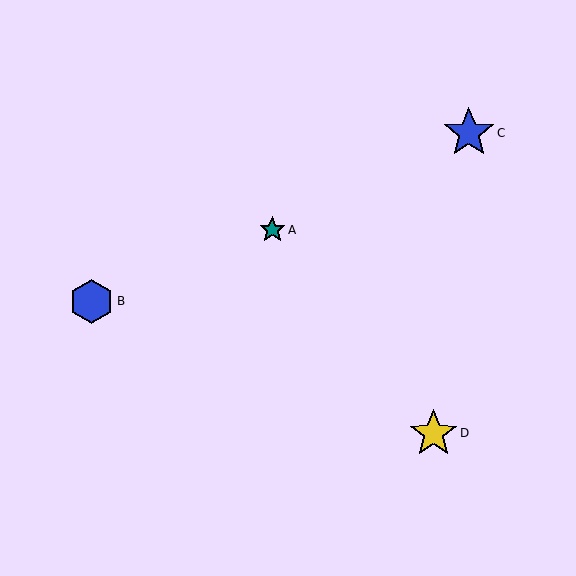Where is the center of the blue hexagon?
The center of the blue hexagon is at (92, 301).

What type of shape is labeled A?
Shape A is a teal star.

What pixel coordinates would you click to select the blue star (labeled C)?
Click at (469, 133) to select the blue star C.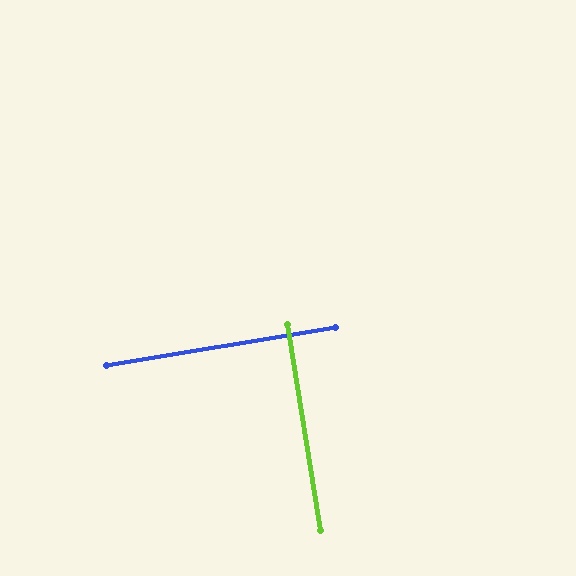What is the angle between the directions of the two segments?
Approximately 90 degrees.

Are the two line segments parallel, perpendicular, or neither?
Perpendicular — they meet at approximately 90°.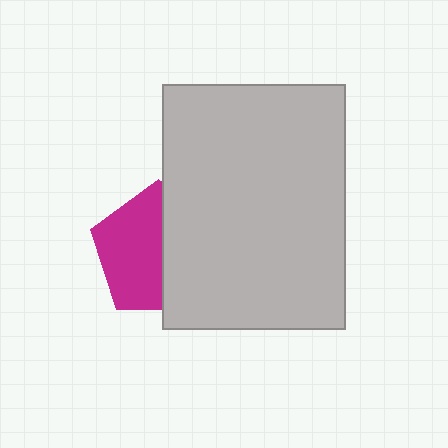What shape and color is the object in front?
The object in front is a light gray rectangle.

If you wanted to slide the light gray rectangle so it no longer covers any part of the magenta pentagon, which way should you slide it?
Slide it right — that is the most direct way to separate the two shapes.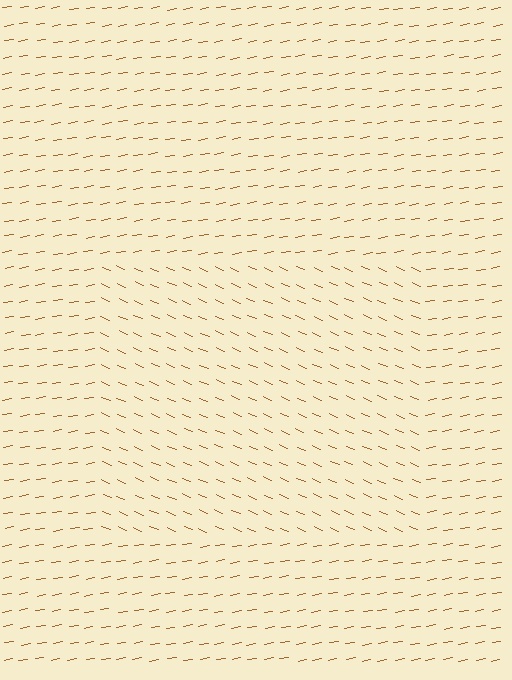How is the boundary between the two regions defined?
The boundary is defined purely by a change in line orientation (approximately 33 degrees difference). All lines are the same color and thickness.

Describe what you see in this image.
The image is filled with small brown line segments. A rectangle region in the image has lines oriented differently from the surrounding lines, creating a visible texture boundary.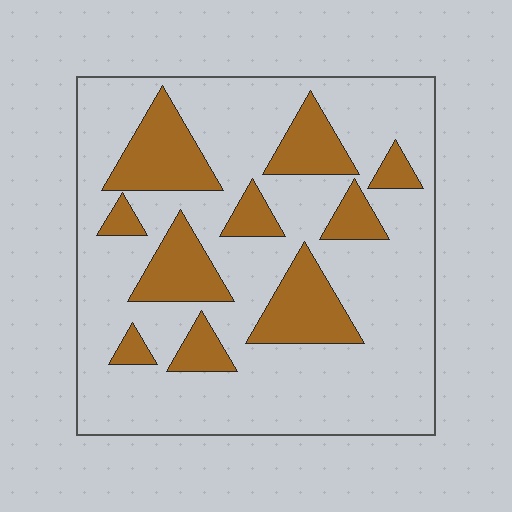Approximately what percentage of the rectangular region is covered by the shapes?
Approximately 25%.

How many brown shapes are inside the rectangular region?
10.